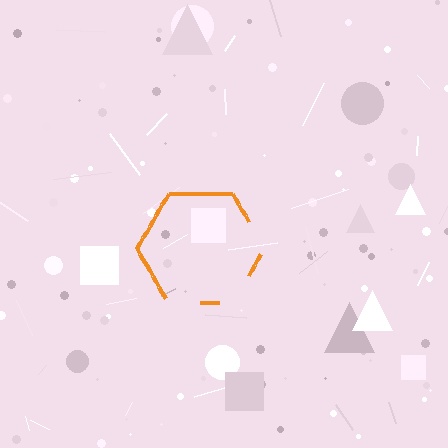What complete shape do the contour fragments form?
The contour fragments form a hexagon.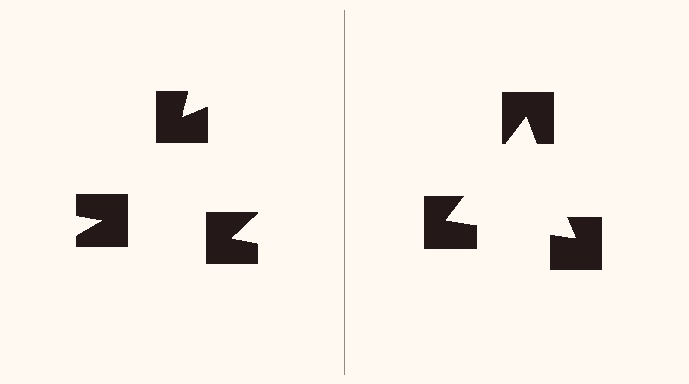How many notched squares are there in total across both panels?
6 — 3 on each side.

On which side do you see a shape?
An illusory triangle appears on the right side. On the left side the wedge cuts are rotated, so no coherent shape forms.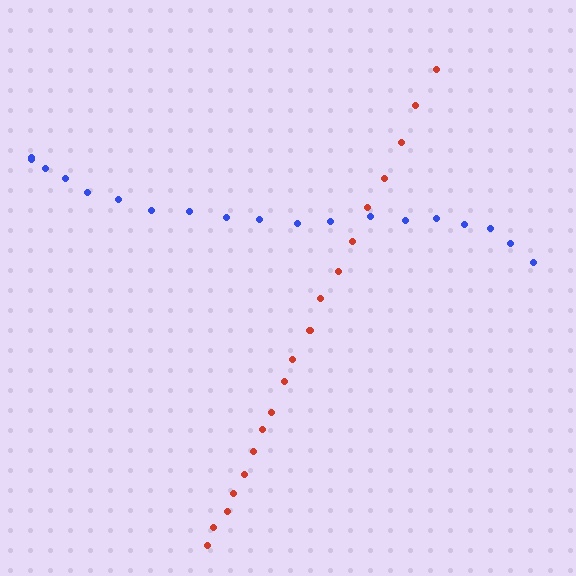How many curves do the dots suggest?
There are 2 distinct paths.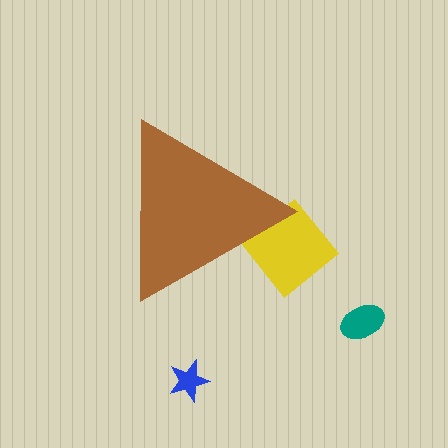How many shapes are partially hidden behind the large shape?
1 shape is partially hidden.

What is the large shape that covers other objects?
A brown triangle.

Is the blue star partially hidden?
No, the blue star is fully visible.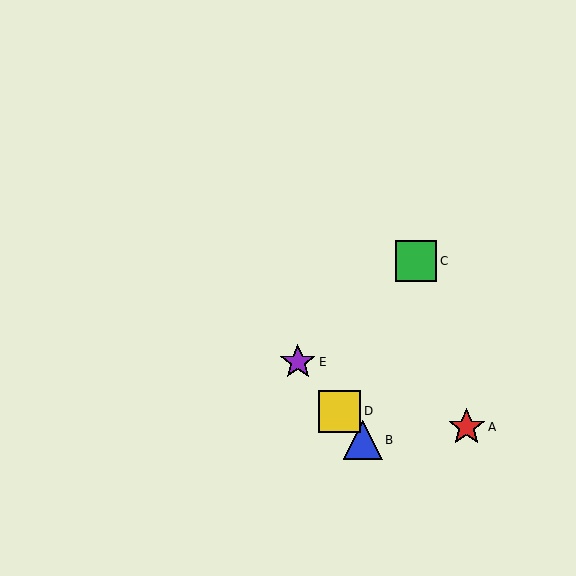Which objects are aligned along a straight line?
Objects B, D, E are aligned along a straight line.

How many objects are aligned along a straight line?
3 objects (B, D, E) are aligned along a straight line.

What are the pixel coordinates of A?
Object A is at (467, 427).